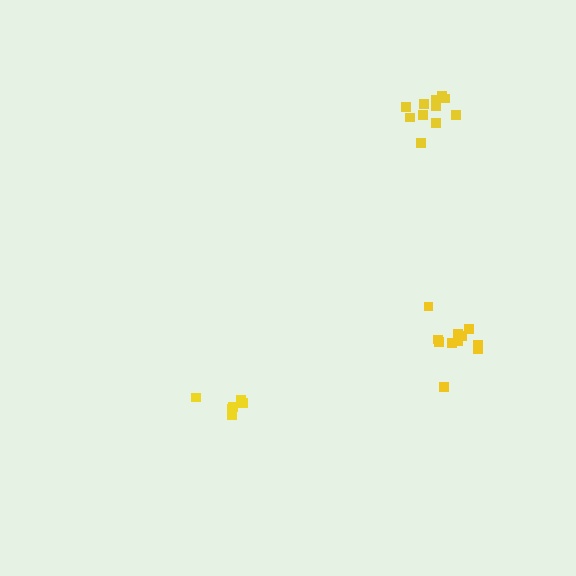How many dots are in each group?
Group 1: 11 dots, Group 2: 6 dots, Group 3: 11 dots (28 total).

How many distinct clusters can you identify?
There are 3 distinct clusters.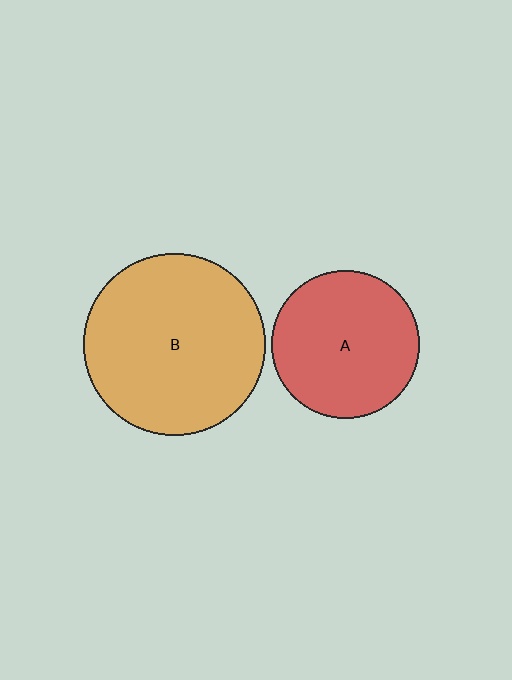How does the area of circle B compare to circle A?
Approximately 1.5 times.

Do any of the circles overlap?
No, none of the circles overlap.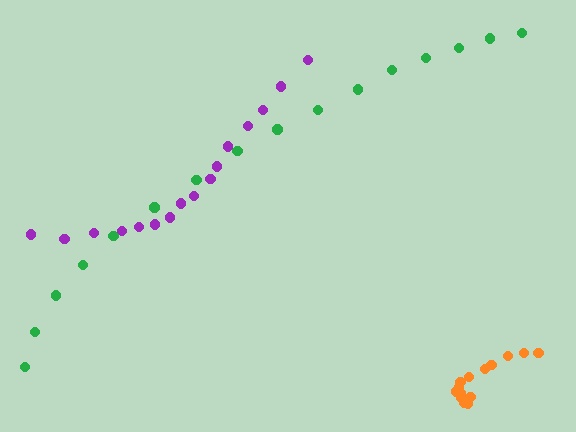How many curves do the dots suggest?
There are 3 distinct paths.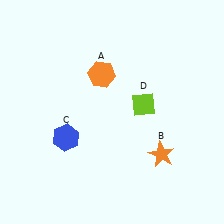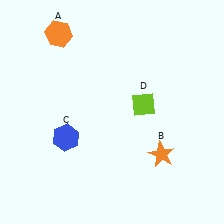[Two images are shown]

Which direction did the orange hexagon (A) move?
The orange hexagon (A) moved left.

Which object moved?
The orange hexagon (A) moved left.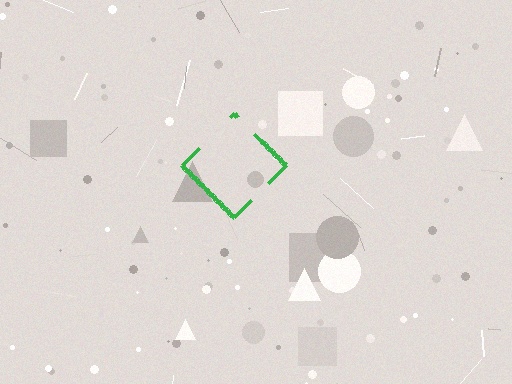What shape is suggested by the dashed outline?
The dashed outline suggests a diamond.